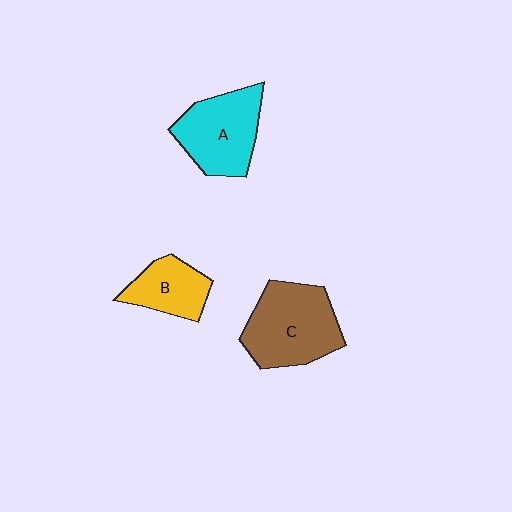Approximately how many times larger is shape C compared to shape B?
Approximately 1.7 times.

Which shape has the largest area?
Shape C (brown).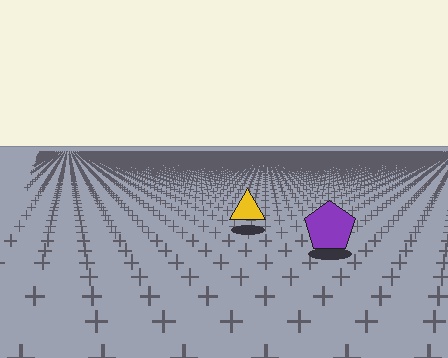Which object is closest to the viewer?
The purple pentagon is closest. The texture marks near it are larger and more spread out.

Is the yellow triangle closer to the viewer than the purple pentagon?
No. The purple pentagon is closer — you can tell from the texture gradient: the ground texture is coarser near it.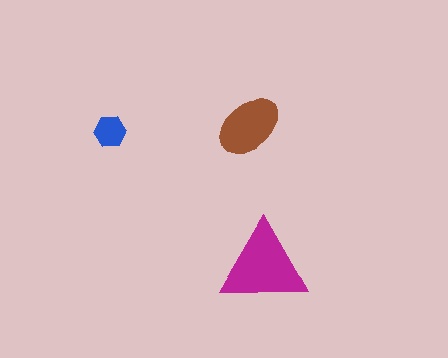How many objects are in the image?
There are 3 objects in the image.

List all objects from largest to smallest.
The magenta triangle, the brown ellipse, the blue hexagon.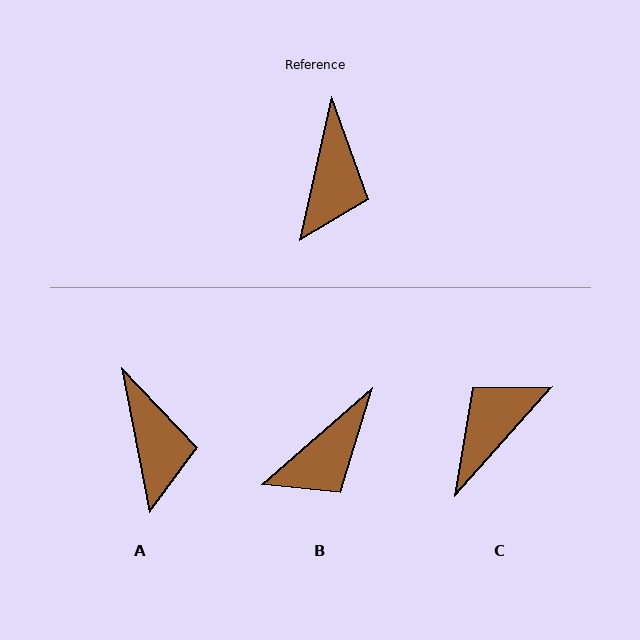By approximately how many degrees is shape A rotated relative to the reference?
Approximately 23 degrees counter-clockwise.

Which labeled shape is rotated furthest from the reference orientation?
C, about 151 degrees away.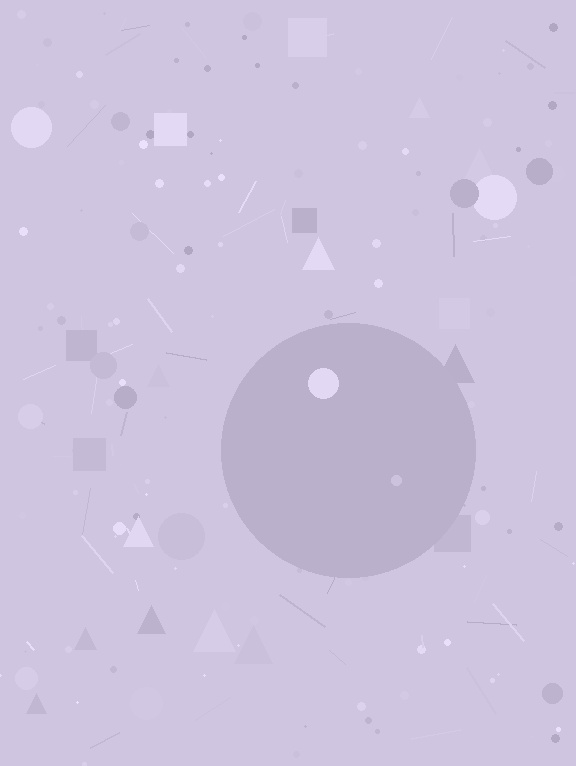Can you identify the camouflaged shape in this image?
The camouflaged shape is a circle.